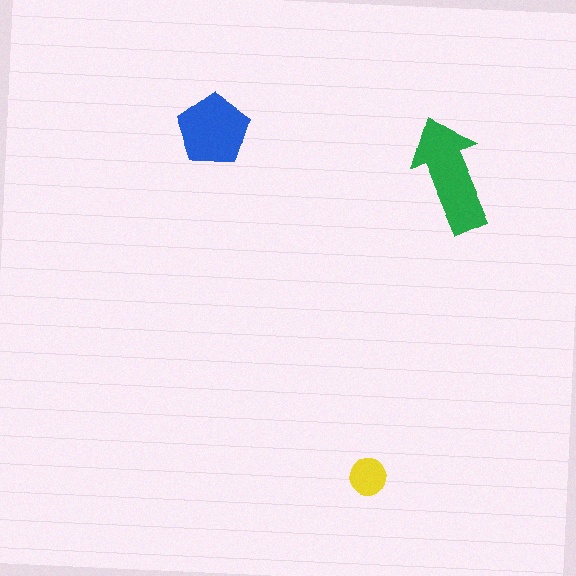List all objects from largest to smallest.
The green arrow, the blue pentagon, the yellow circle.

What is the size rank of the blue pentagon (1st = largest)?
2nd.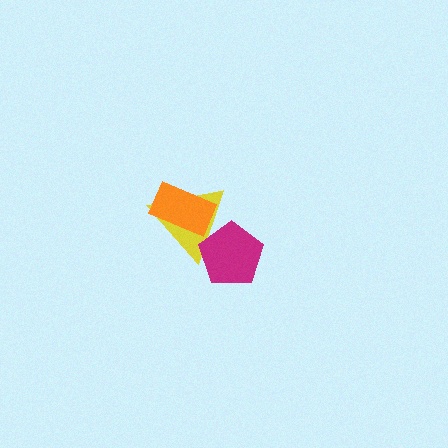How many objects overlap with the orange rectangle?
1 object overlaps with the orange rectangle.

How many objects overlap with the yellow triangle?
2 objects overlap with the yellow triangle.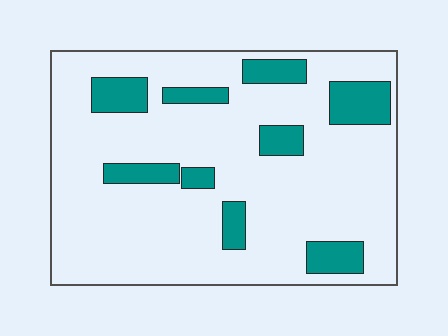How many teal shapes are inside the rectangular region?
9.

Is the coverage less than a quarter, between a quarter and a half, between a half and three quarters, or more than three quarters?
Less than a quarter.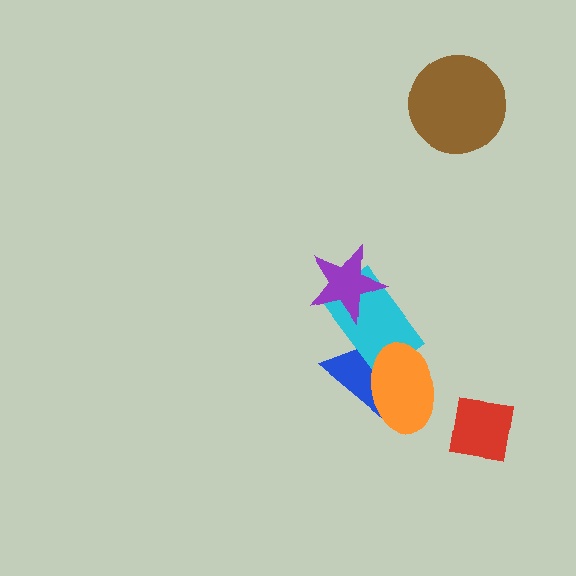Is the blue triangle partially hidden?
Yes, it is partially covered by another shape.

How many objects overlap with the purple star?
1 object overlaps with the purple star.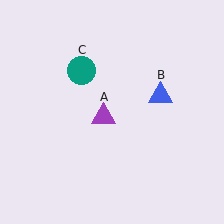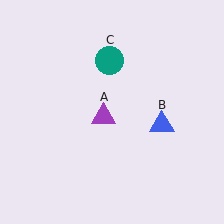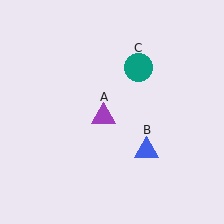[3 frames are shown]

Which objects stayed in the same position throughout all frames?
Purple triangle (object A) remained stationary.